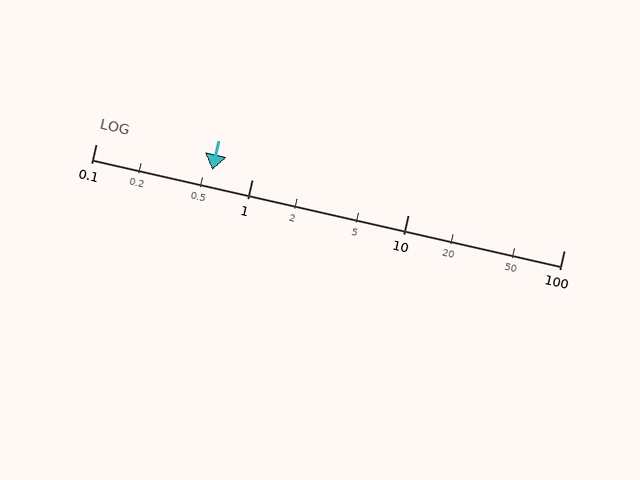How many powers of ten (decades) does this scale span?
The scale spans 3 decades, from 0.1 to 100.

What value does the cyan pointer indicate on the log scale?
The pointer indicates approximately 0.56.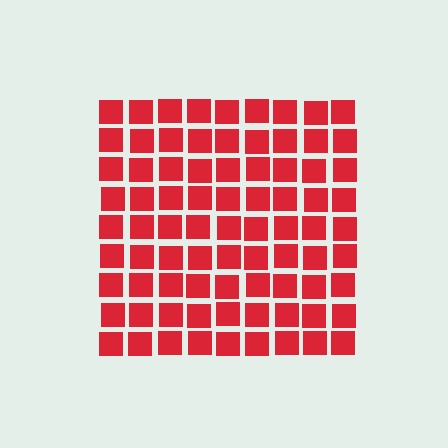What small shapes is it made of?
It is made of small squares.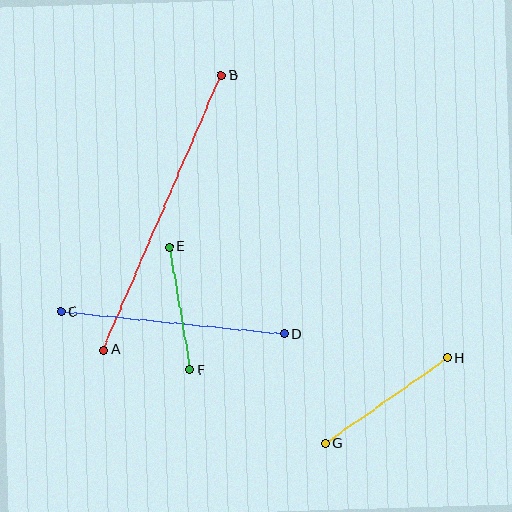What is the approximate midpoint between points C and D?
The midpoint is at approximately (173, 323) pixels.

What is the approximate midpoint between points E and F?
The midpoint is at approximately (179, 308) pixels.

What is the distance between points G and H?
The distance is approximately 149 pixels.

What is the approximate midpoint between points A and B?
The midpoint is at approximately (162, 213) pixels.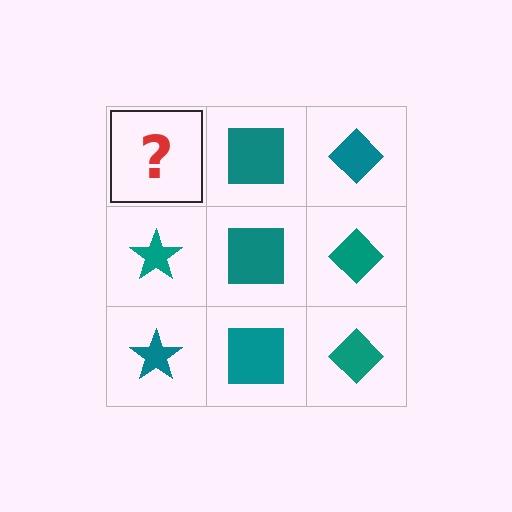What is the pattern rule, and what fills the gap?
The rule is that each column has a consistent shape. The gap should be filled with a teal star.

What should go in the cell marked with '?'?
The missing cell should contain a teal star.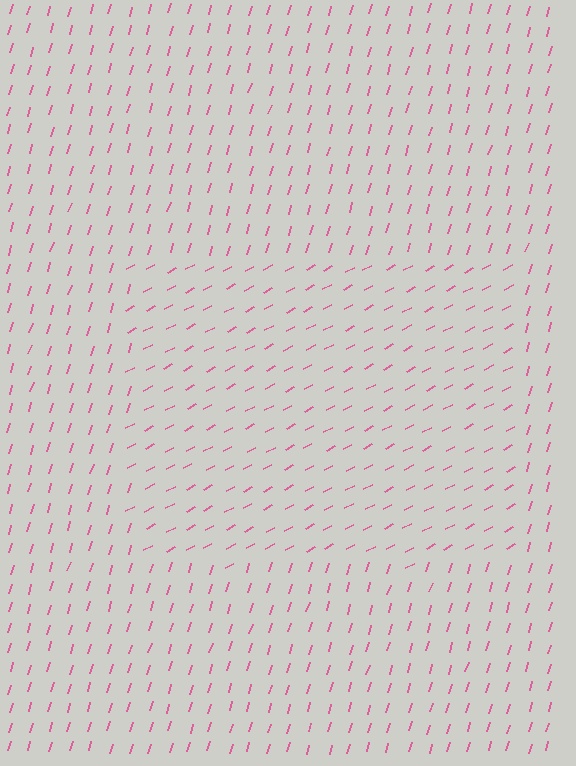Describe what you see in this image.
The image is filled with small pink line segments. A rectangle region in the image has lines oriented differently from the surrounding lines, creating a visible texture boundary.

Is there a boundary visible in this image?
Yes, there is a texture boundary formed by a change in line orientation.